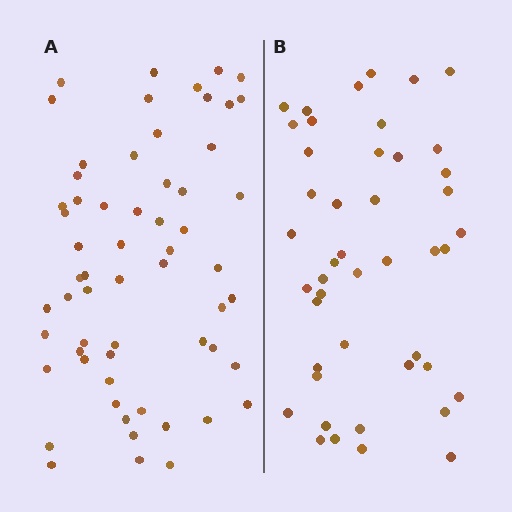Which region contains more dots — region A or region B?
Region A (the left region) has more dots.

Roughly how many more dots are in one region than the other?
Region A has approximately 15 more dots than region B.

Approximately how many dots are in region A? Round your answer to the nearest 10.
About 60 dots.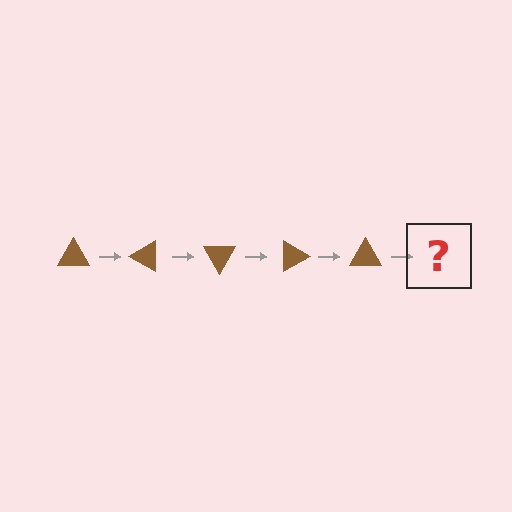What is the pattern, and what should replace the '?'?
The pattern is that the triangle rotates 30 degrees each step. The '?' should be a brown triangle rotated 150 degrees.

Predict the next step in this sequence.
The next step is a brown triangle rotated 150 degrees.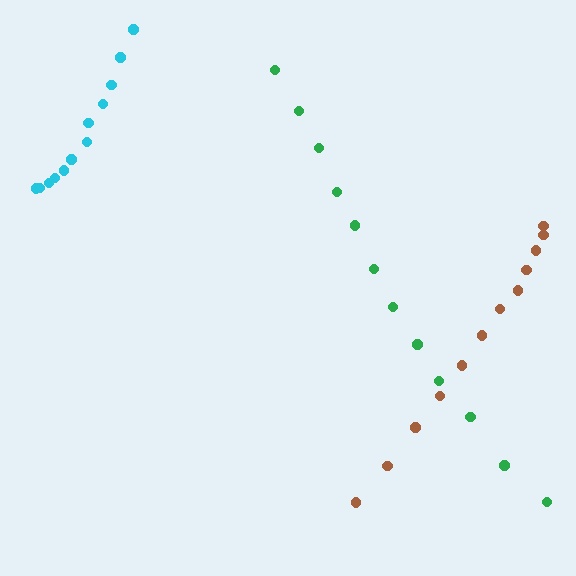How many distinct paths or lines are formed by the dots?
There are 3 distinct paths.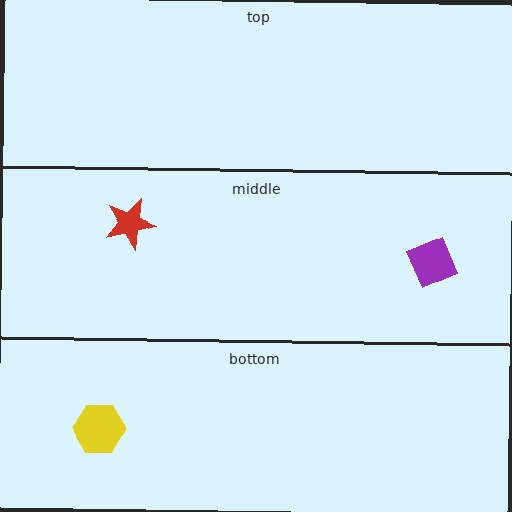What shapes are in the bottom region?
The yellow hexagon.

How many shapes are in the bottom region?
1.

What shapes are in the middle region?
The red star, the purple square.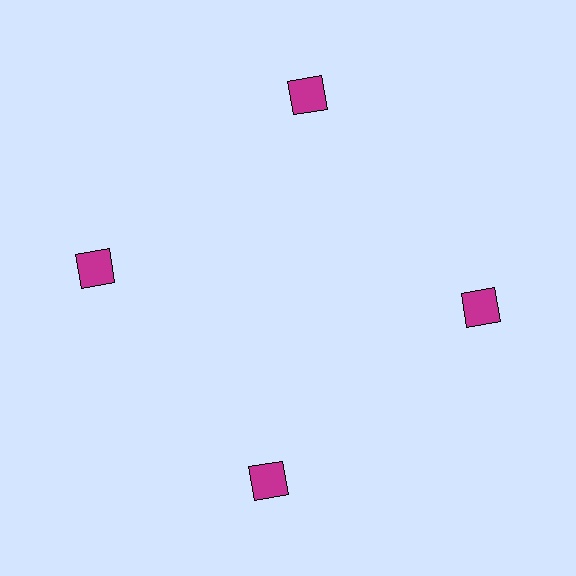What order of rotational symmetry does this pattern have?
This pattern has 4-fold rotational symmetry.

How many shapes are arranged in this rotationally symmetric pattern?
There are 4 shapes, arranged in 4 groups of 1.